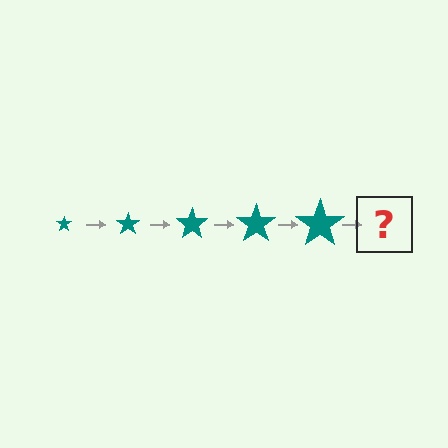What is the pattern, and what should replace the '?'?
The pattern is that the star gets progressively larger each step. The '?' should be a teal star, larger than the previous one.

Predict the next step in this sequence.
The next step is a teal star, larger than the previous one.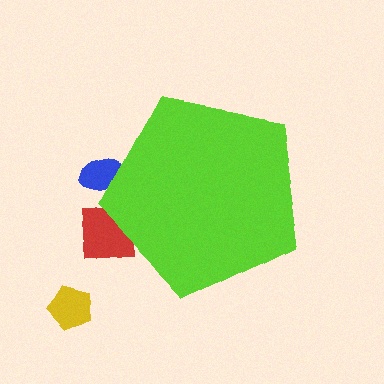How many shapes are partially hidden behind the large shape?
2 shapes are partially hidden.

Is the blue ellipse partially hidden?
Yes, the blue ellipse is partially hidden behind the lime pentagon.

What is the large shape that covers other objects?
A lime pentagon.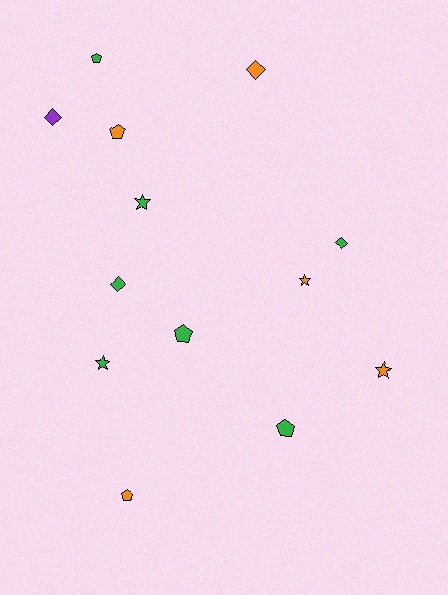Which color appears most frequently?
Green, with 7 objects.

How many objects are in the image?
There are 13 objects.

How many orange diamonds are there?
There is 1 orange diamond.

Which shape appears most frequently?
Pentagon, with 5 objects.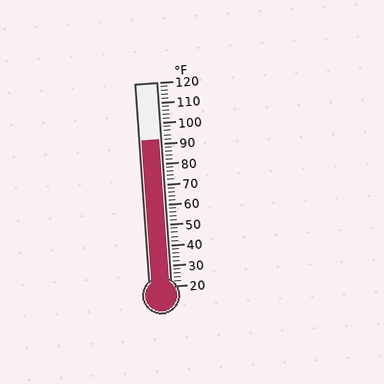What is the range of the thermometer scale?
The thermometer scale ranges from 20°F to 120°F.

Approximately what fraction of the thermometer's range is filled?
The thermometer is filled to approximately 70% of its range.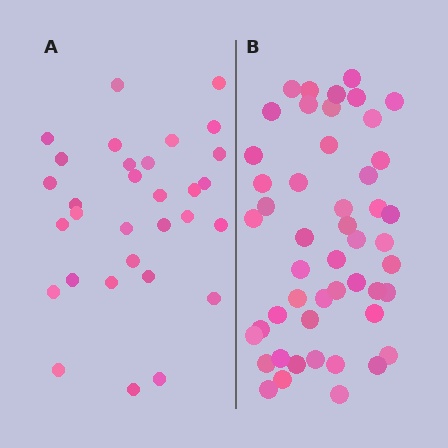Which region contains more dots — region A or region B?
Region B (the right region) has more dots.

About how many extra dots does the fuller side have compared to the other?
Region B has approximately 20 more dots than region A.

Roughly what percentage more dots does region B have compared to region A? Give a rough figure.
About 60% more.